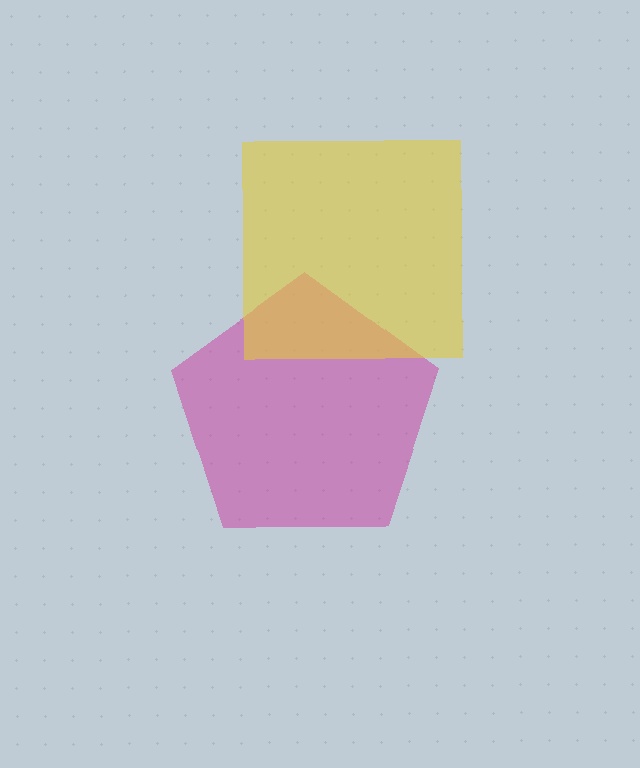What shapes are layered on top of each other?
The layered shapes are: a magenta pentagon, a yellow square.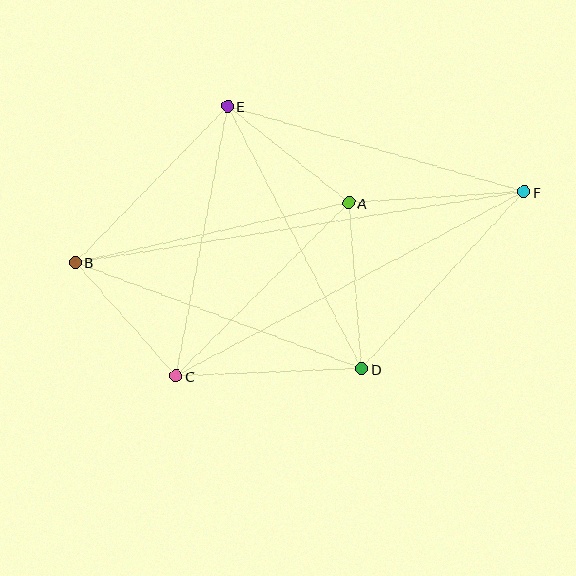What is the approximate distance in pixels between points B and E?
The distance between B and E is approximately 218 pixels.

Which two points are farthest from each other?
Points B and F are farthest from each other.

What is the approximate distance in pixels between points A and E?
The distance between A and E is approximately 155 pixels.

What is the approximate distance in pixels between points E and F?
The distance between E and F is approximately 309 pixels.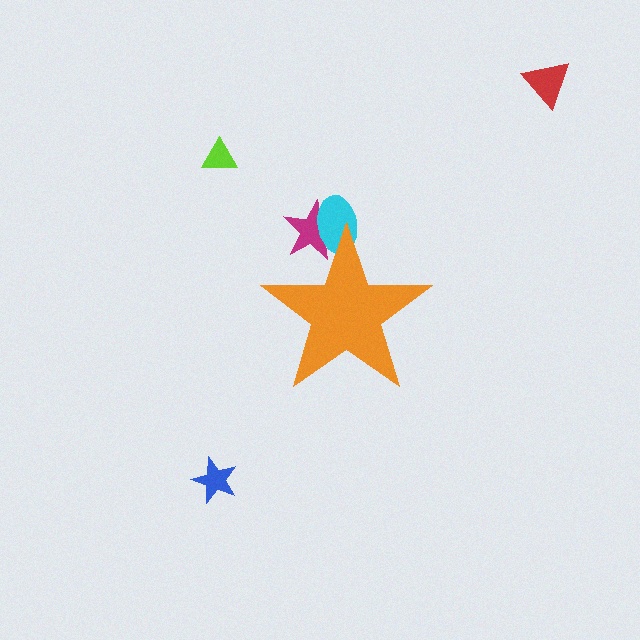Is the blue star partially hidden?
No, the blue star is fully visible.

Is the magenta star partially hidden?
Yes, the magenta star is partially hidden behind the orange star.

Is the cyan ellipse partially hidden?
Yes, the cyan ellipse is partially hidden behind the orange star.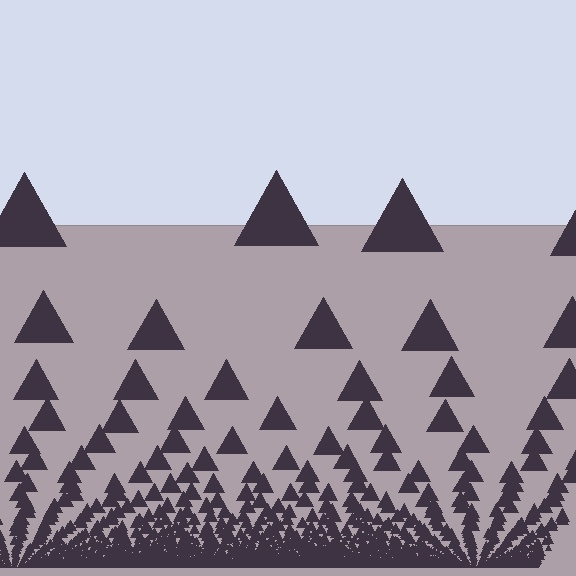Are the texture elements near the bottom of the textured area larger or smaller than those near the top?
Smaller. The gradient is inverted — elements near the bottom are smaller and denser.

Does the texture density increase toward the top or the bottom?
Density increases toward the bottom.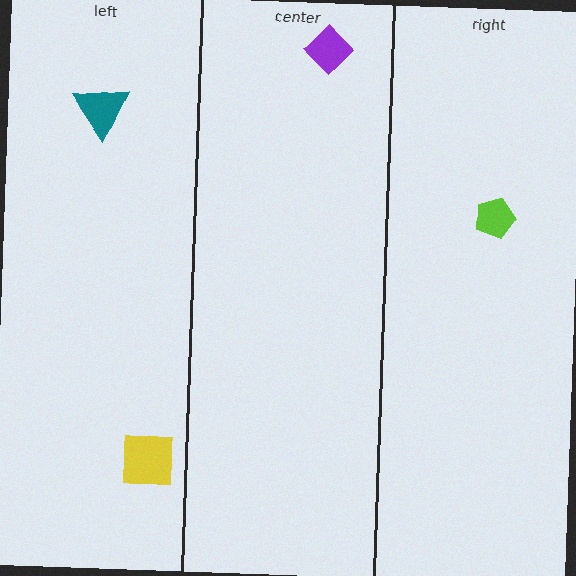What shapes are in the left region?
The teal triangle, the cyan ellipse, the yellow square.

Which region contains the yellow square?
The left region.